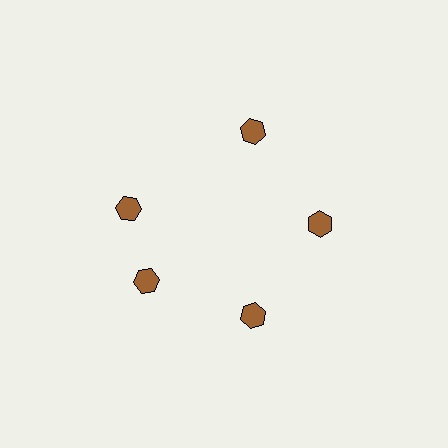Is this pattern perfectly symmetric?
No. The 5 brown hexagons are arranged in a ring, but one element near the 10 o'clock position is rotated out of alignment along the ring, breaking the 5-fold rotational symmetry.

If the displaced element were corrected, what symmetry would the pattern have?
It would have 5-fold rotational symmetry — the pattern would map onto itself every 72 degrees.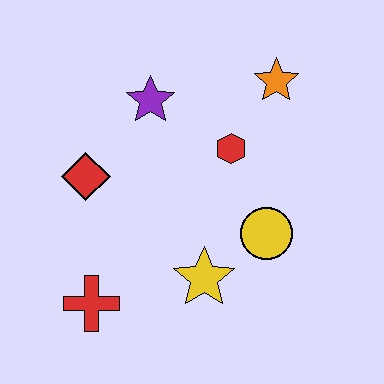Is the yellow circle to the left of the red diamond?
No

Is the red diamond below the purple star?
Yes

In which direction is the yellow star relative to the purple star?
The yellow star is below the purple star.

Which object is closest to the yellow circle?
The yellow star is closest to the yellow circle.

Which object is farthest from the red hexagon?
The red cross is farthest from the red hexagon.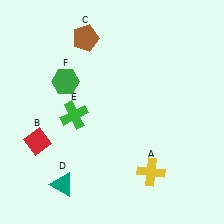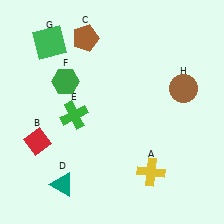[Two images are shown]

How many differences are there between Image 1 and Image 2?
There are 2 differences between the two images.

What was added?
A green square (G), a brown circle (H) were added in Image 2.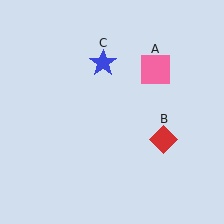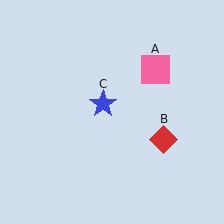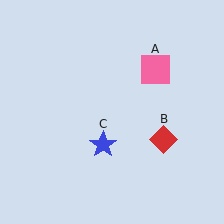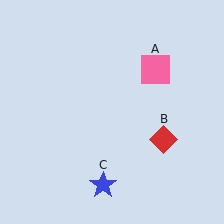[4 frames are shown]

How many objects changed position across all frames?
1 object changed position: blue star (object C).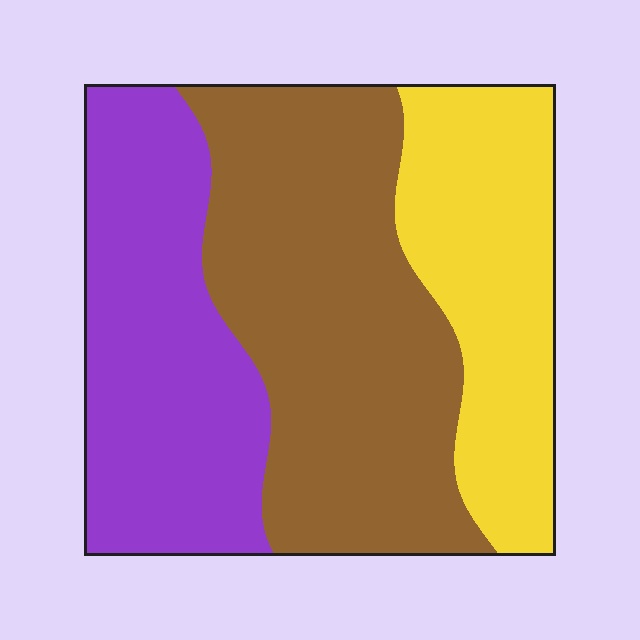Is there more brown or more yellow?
Brown.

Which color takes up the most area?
Brown, at roughly 45%.